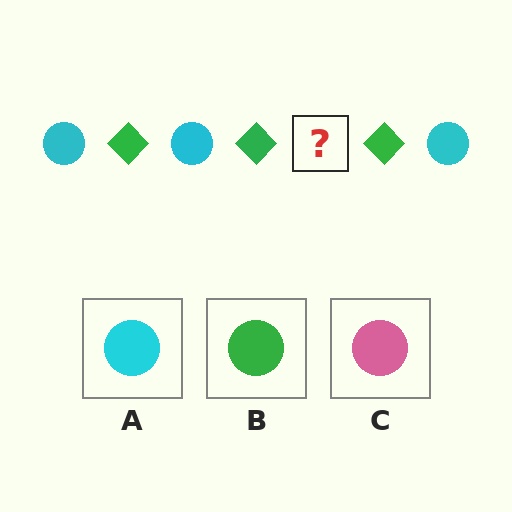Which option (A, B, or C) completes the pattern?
A.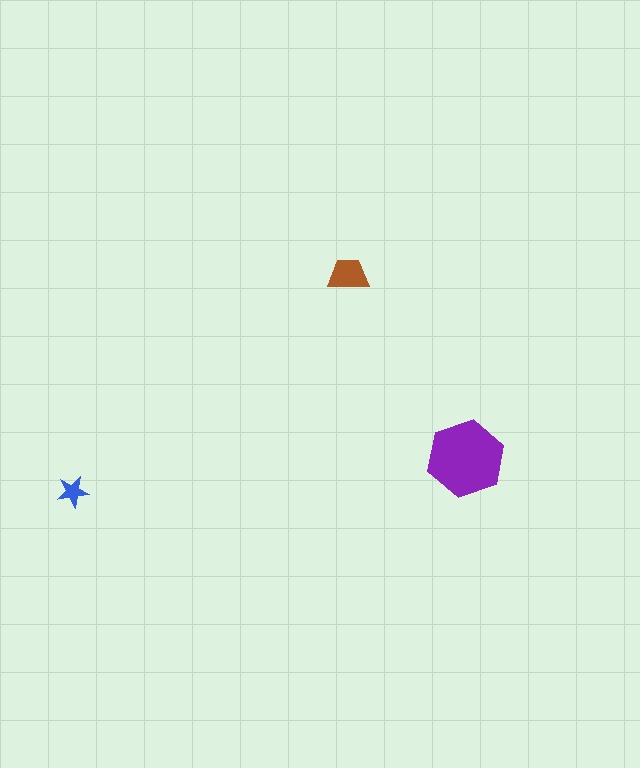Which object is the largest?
The purple hexagon.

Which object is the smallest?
The blue star.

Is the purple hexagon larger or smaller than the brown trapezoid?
Larger.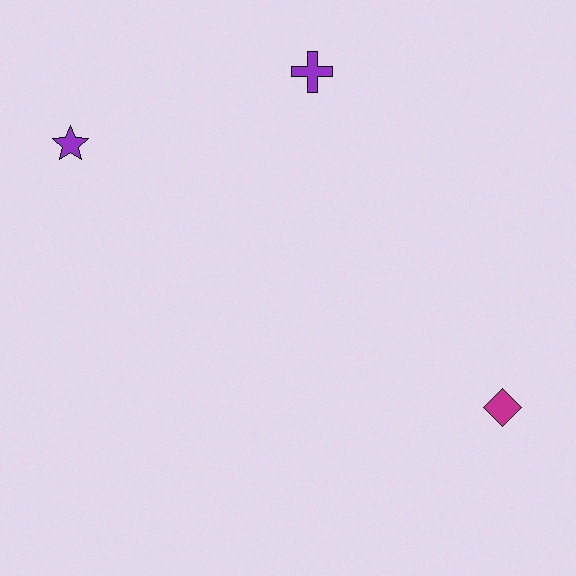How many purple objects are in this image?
There are 2 purple objects.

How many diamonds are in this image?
There is 1 diamond.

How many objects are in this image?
There are 3 objects.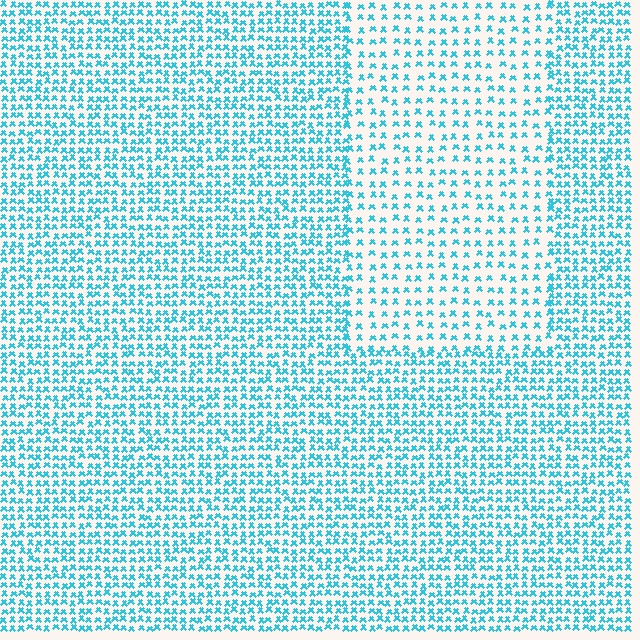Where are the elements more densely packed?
The elements are more densely packed outside the rectangle boundary.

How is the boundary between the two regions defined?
The boundary is defined by a change in element density (approximately 1.9x ratio). All elements are the same color, size, and shape.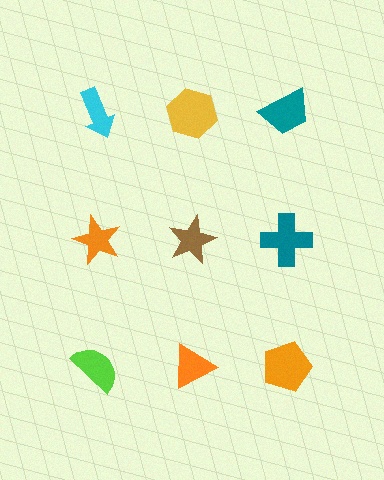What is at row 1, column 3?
A teal trapezoid.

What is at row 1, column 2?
A yellow hexagon.